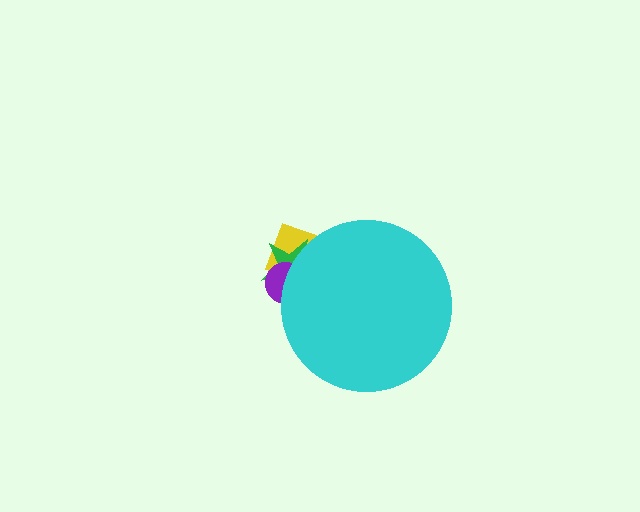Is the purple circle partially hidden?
Yes, the purple circle is partially hidden behind the cyan circle.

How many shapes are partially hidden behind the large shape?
3 shapes are partially hidden.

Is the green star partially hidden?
Yes, the green star is partially hidden behind the cyan circle.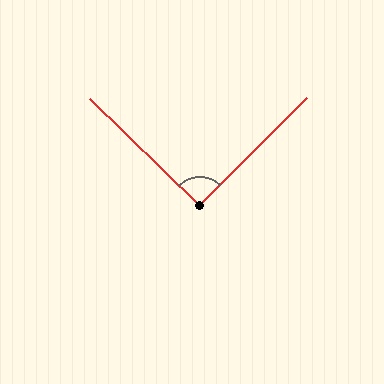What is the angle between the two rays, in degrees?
Approximately 91 degrees.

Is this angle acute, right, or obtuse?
It is approximately a right angle.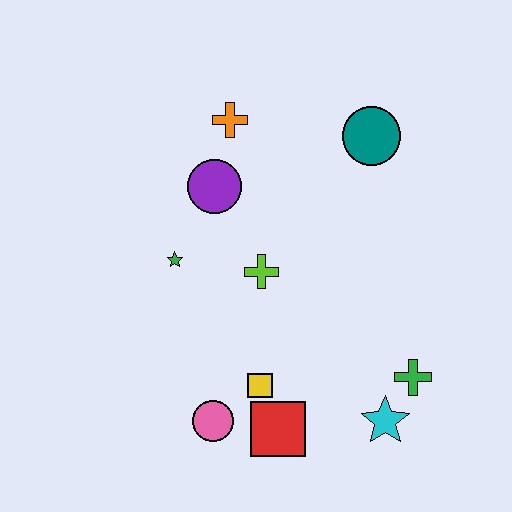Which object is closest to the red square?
The yellow square is closest to the red square.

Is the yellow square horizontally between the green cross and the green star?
Yes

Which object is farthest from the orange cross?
The cyan star is farthest from the orange cross.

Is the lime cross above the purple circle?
No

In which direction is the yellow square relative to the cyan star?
The yellow square is to the left of the cyan star.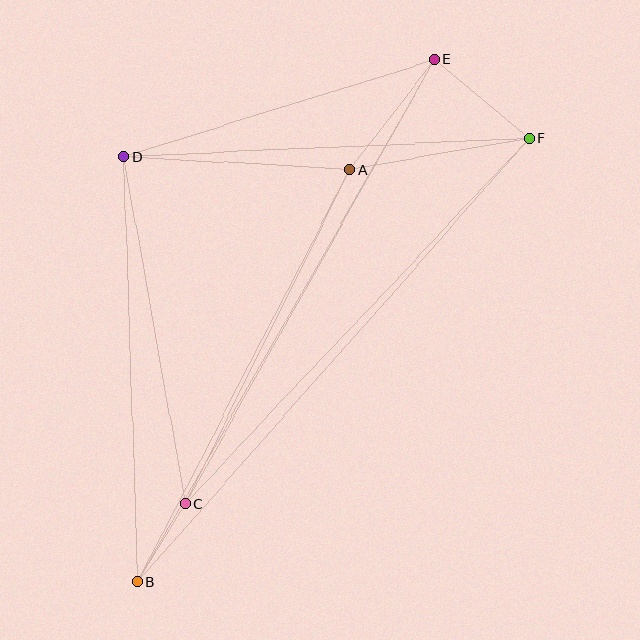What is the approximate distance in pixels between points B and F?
The distance between B and F is approximately 592 pixels.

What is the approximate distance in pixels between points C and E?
The distance between C and E is approximately 509 pixels.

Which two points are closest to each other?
Points B and C are closest to each other.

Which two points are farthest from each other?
Points B and E are farthest from each other.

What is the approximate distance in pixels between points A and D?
The distance between A and D is approximately 227 pixels.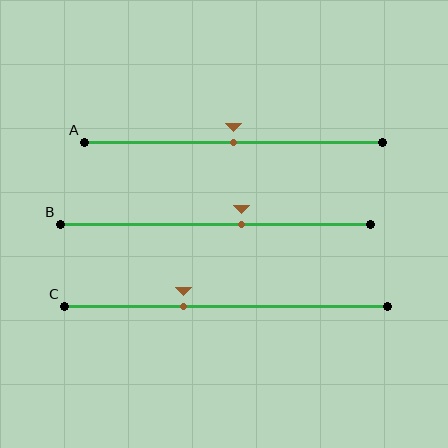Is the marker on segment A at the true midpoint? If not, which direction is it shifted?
Yes, the marker on segment A is at the true midpoint.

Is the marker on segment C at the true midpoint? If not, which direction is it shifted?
No, the marker on segment C is shifted to the left by about 13% of the segment length.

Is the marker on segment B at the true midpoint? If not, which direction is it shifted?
No, the marker on segment B is shifted to the right by about 8% of the segment length.